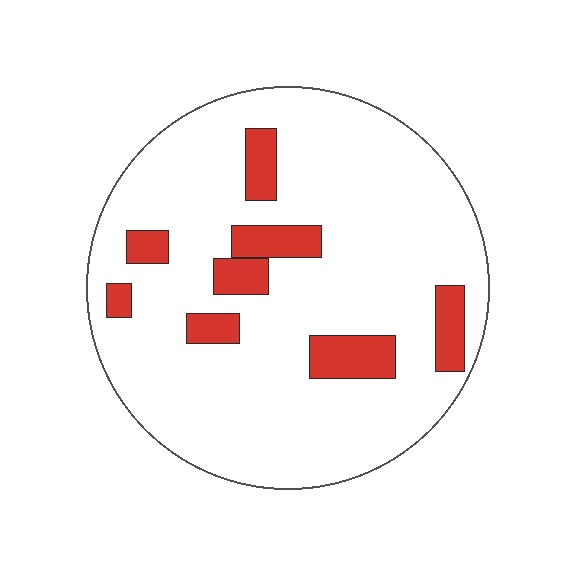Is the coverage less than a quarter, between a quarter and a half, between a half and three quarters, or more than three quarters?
Less than a quarter.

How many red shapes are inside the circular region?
8.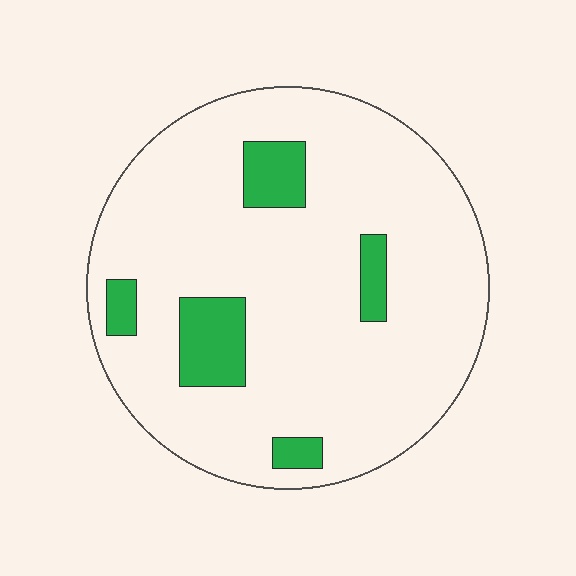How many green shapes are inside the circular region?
5.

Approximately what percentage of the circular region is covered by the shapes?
Approximately 15%.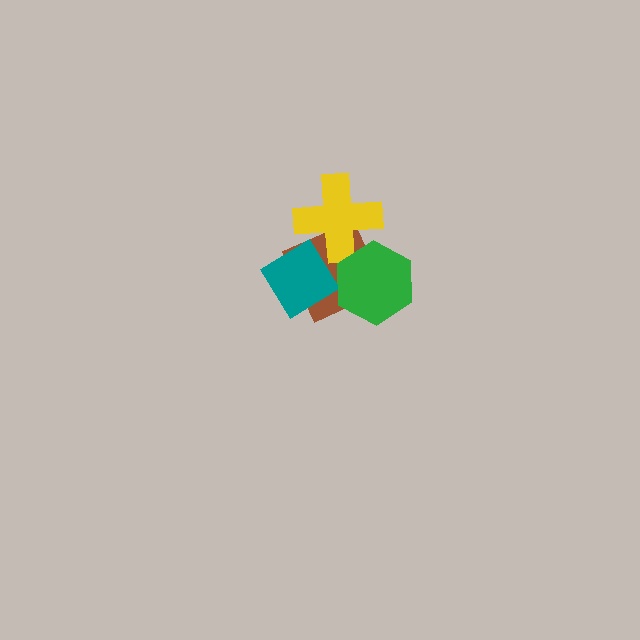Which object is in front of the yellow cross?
The green hexagon is in front of the yellow cross.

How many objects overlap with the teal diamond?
3 objects overlap with the teal diamond.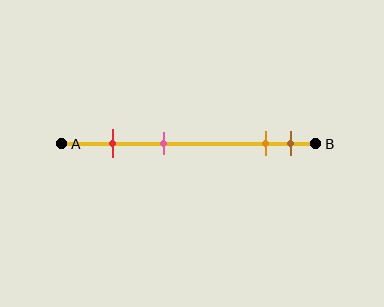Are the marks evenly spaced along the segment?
No, the marks are not evenly spaced.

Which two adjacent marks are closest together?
The orange and brown marks are the closest adjacent pair.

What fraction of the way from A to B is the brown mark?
The brown mark is approximately 90% (0.9) of the way from A to B.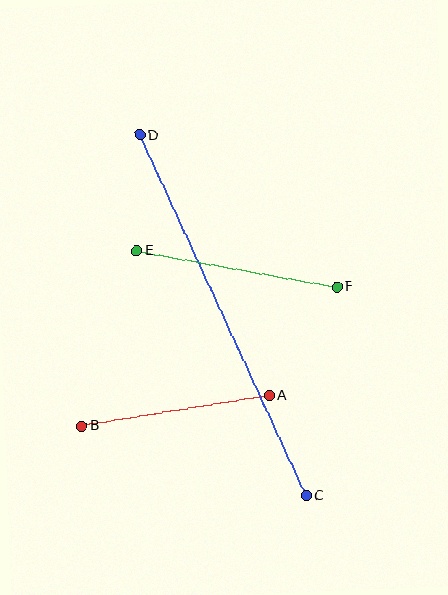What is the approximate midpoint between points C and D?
The midpoint is at approximately (223, 315) pixels.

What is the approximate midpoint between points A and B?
The midpoint is at approximately (175, 411) pixels.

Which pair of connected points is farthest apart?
Points C and D are farthest apart.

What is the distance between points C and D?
The distance is approximately 398 pixels.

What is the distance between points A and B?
The distance is approximately 190 pixels.